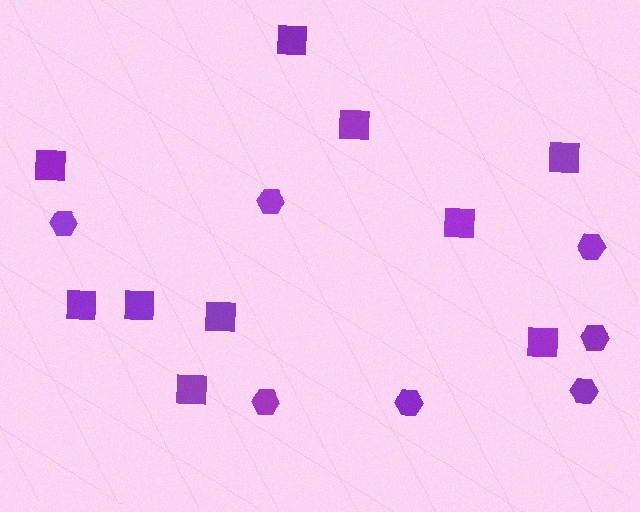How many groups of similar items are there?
There are 2 groups: one group of squares (10) and one group of hexagons (7).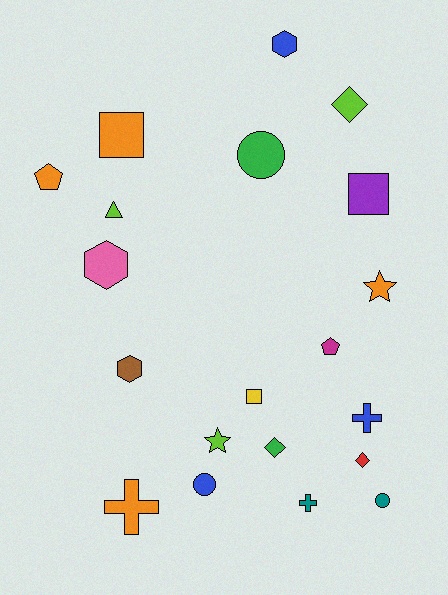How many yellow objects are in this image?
There is 1 yellow object.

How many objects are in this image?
There are 20 objects.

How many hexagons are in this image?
There are 3 hexagons.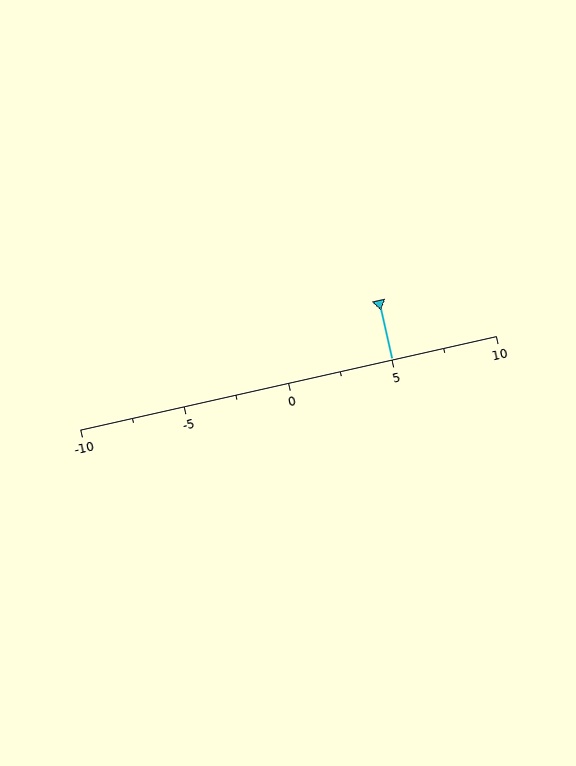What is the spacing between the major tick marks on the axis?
The major ticks are spaced 5 apart.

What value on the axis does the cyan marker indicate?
The marker indicates approximately 5.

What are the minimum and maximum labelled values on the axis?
The axis runs from -10 to 10.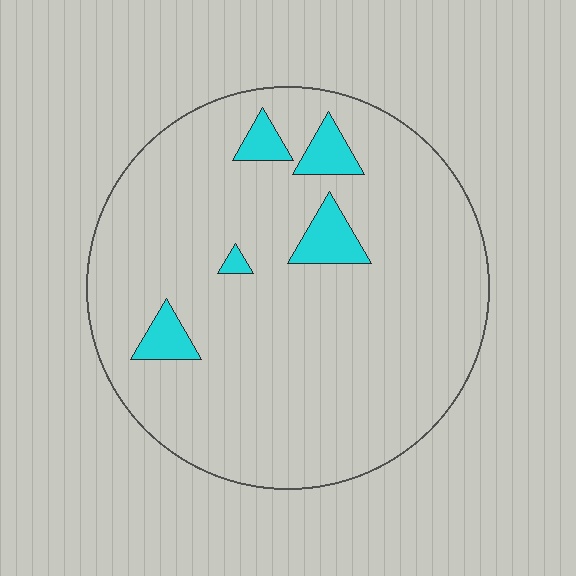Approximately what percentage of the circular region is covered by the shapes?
Approximately 10%.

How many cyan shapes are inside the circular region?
5.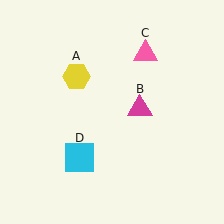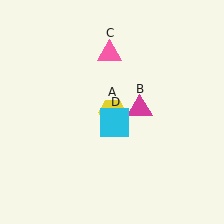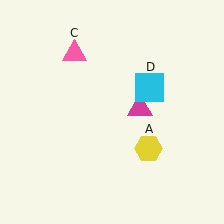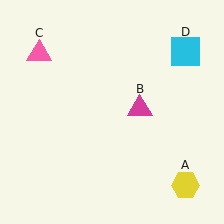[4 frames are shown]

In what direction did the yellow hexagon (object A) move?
The yellow hexagon (object A) moved down and to the right.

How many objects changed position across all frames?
3 objects changed position: yellow hexagon (object A), pink triangle (object C), cyan square (object D).